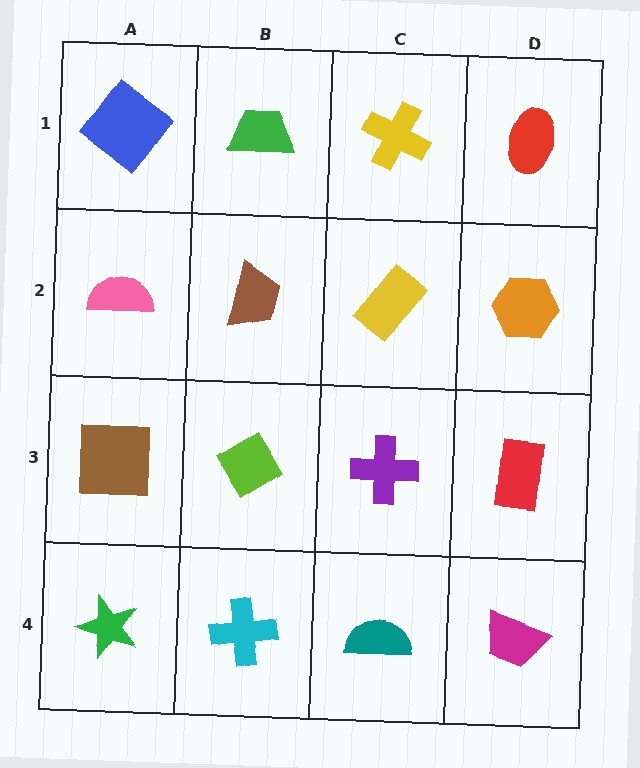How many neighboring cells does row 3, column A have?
3.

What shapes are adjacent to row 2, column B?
A green trapezoid (row 1, column B), a lime diamond (row 3, column B), a pink semicircle (row 2, column A), a yellow rectangle (row 2, column C).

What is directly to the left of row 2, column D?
A yellow rectangle.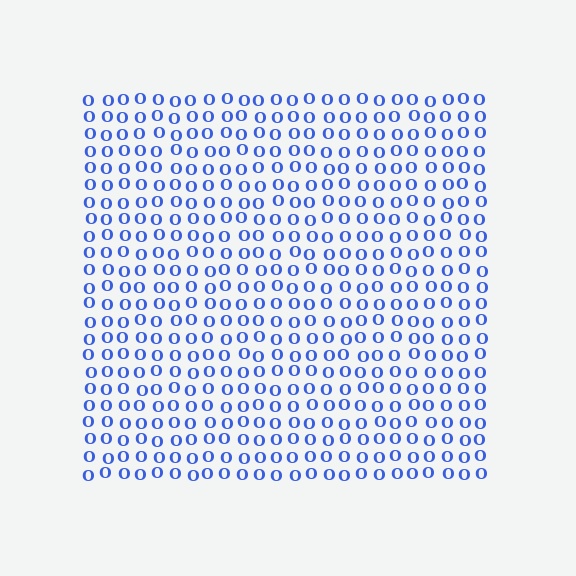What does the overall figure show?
The overall figure shows a square.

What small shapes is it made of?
It is made of small letter O's.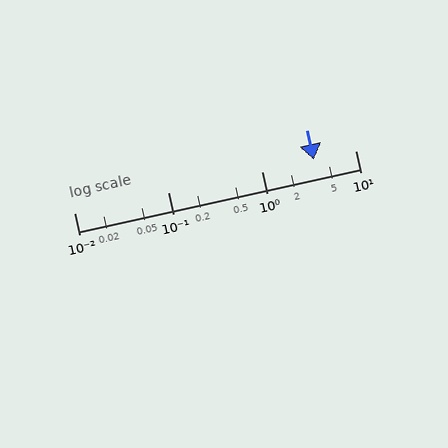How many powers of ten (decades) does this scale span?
The scale spans 3 decades, from 0.01 to 10.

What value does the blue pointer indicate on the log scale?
The pointer indicates approximately 3.6.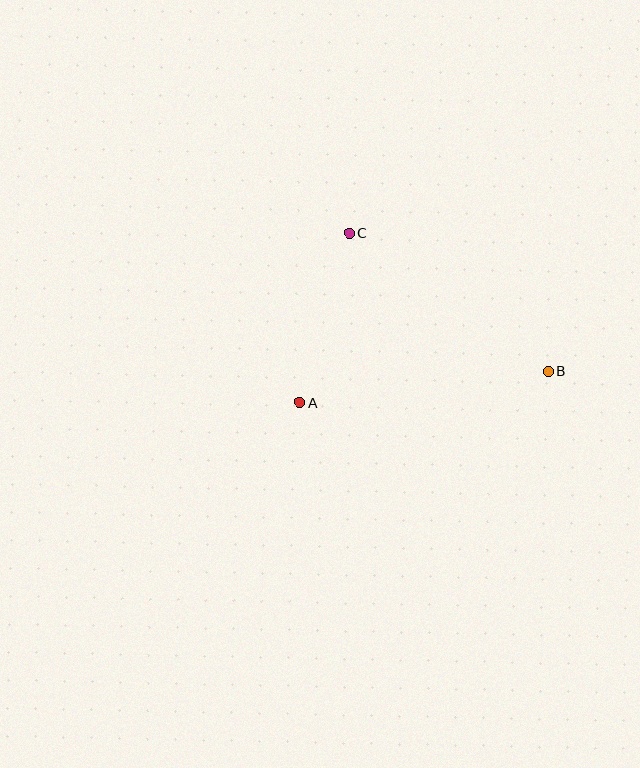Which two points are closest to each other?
Points A and C are closest to each other.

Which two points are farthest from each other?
Points A and B are farthest from each other.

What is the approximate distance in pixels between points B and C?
The distance between B and C is approximately 242 pixels.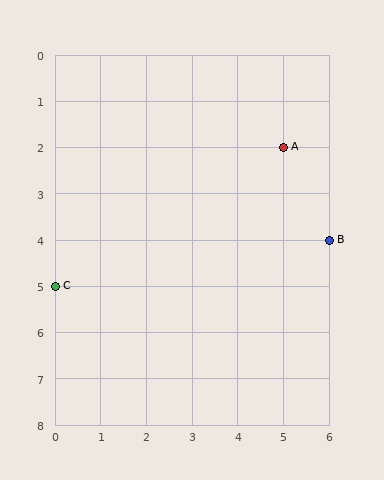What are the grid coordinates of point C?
Point C is at grid coordinates (0, 5).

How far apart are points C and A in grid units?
Points C and A are 5 columns and 3 rows apart (about 5.8 grid units diagonally).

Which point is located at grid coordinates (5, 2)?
Point A is at (5, 2).